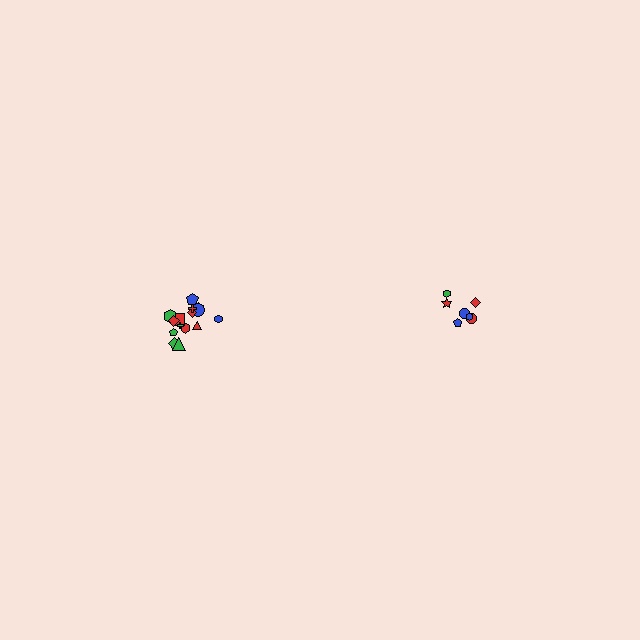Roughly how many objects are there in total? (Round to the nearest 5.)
Roughly 20 objects in total.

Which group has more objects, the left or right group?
The left group.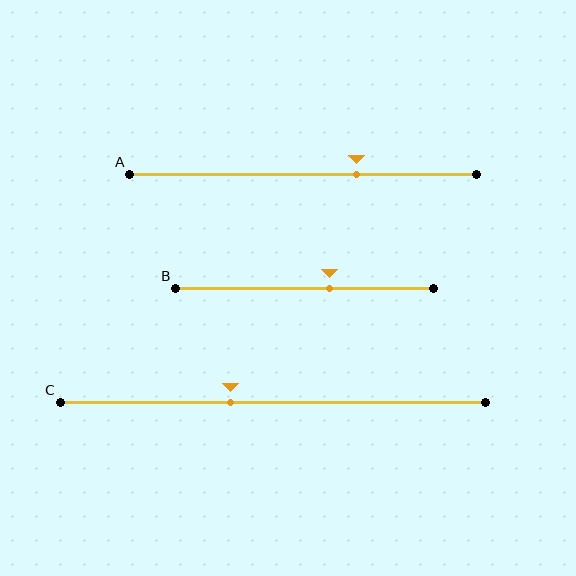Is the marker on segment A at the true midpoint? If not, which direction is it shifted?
No, the marker on segment A is shifted to the right by about 15% of the segment length.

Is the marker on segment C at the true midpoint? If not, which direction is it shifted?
No, the marker on segment C is shifted to the left by about 10% of the segment length.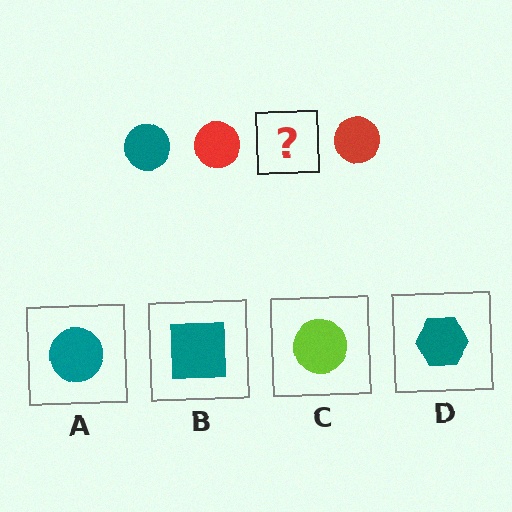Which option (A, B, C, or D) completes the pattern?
A.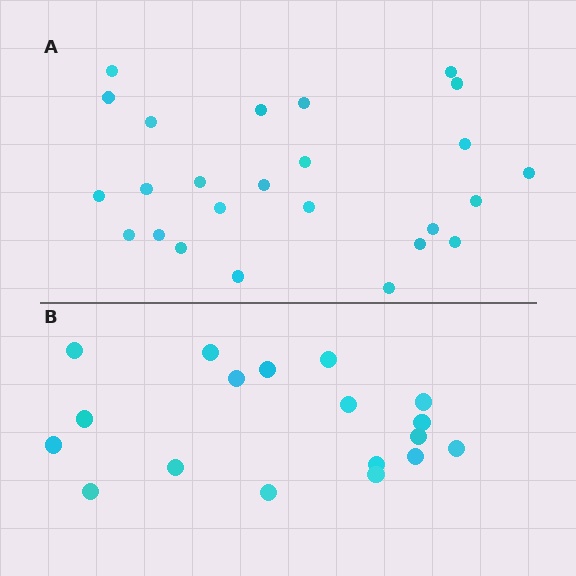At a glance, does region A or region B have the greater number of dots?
Region A (the top region) has more dots.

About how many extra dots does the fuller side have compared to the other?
Region A has roughly 8 or so more dots than region B.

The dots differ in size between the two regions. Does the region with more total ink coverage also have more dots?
No. Region B has more total ink coverage because its dots are larger, but region A actually contains more individual dots. Total area can be misleading — the number of items is what matters here.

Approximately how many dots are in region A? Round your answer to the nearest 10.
About 20 dots. (The exact count is 25, which rounds to 20.)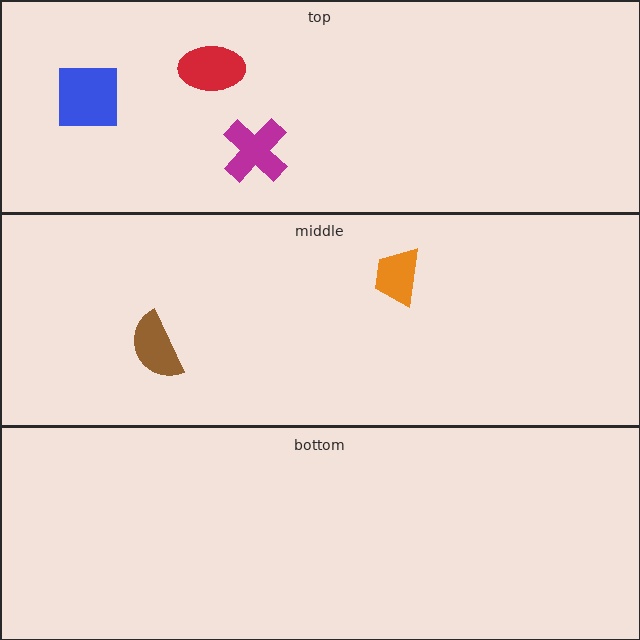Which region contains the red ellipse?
The top region.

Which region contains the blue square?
The top region.